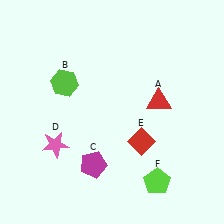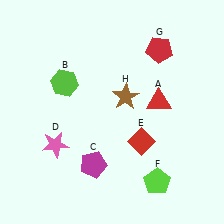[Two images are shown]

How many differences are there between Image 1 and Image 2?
There are 2 differences between the two images.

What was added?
A red pentagon (G), a brown star (H) were added in Image 2.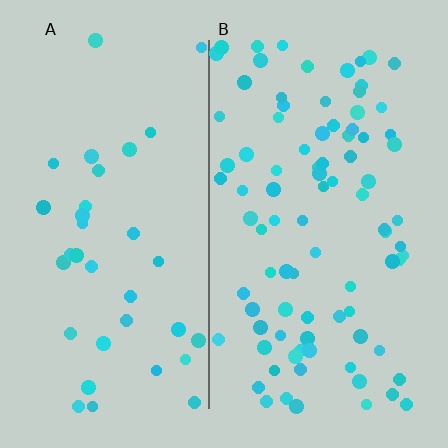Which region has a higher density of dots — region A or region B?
B (the right).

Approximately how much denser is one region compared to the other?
Approximately 2.5× — region B over region A.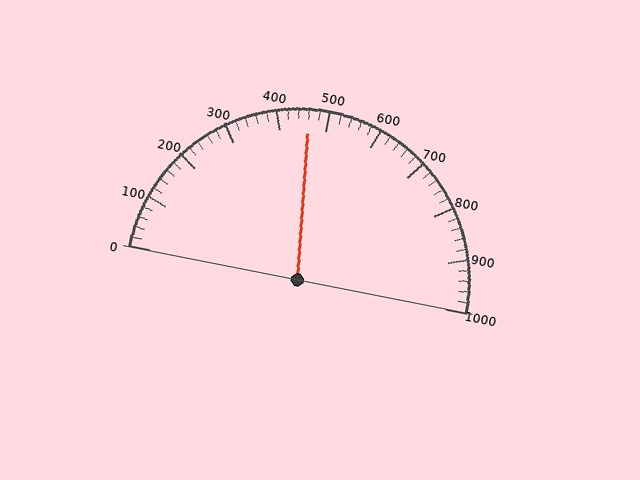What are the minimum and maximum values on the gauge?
The gauge ranges from 0 to 1000.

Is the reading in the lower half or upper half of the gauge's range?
The reading is in the lower half of the range (0 to 1000).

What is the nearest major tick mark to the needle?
The nearest major tick mark is 500.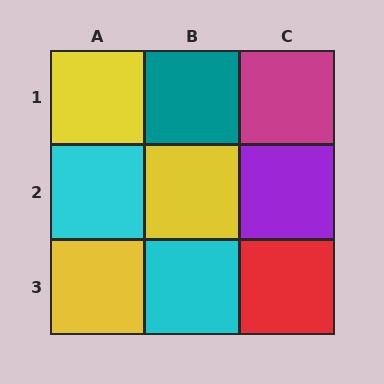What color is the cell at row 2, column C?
Purple.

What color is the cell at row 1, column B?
Teal.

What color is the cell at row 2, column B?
Yellow.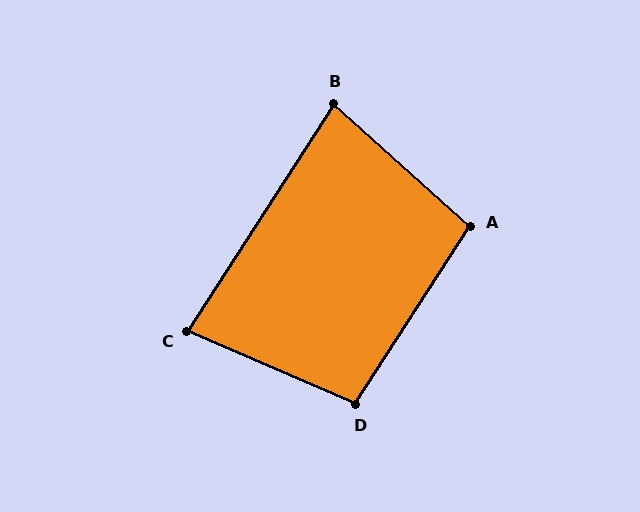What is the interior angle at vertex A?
Approximately 99 degrees (obtuse).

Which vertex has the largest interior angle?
D, at approximately 99 degrees.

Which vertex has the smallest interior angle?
B, at approximately 81 degrees.